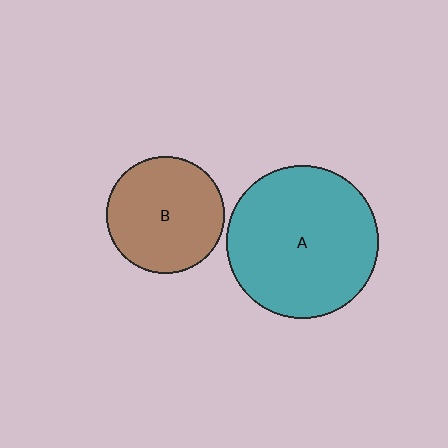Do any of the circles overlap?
No, none of the circles overlap.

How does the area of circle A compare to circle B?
Approximately 1.7 times.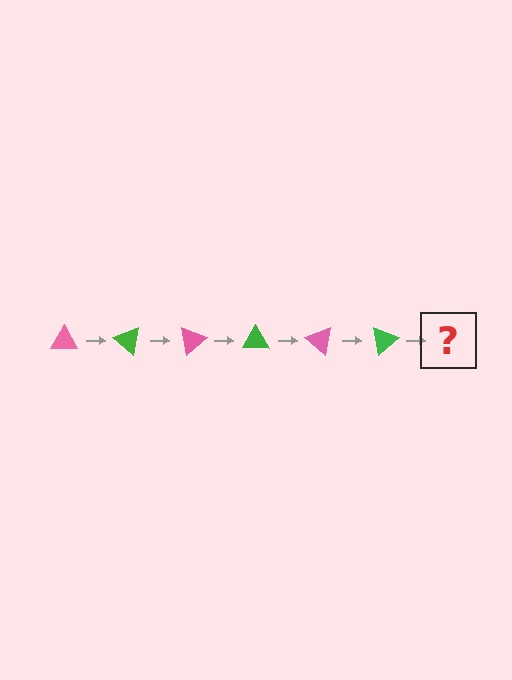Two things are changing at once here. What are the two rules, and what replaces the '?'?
The two rules are that it rotates 40 degrees each step and the color cycles through pink and green. The '?' should be a pink triangle, rotated 240 degrees from the start.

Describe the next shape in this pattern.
It should be a pink triangle, rotated 240 degrees from the start.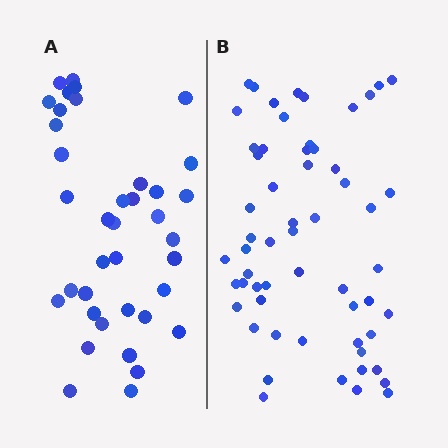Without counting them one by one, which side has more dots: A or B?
Region B (the right region) has more dots.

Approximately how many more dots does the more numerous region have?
Region B has approximately 20 more dots than region A.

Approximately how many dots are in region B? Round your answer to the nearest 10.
About 60 dots. (The exact count is 58, which rounds to 60.)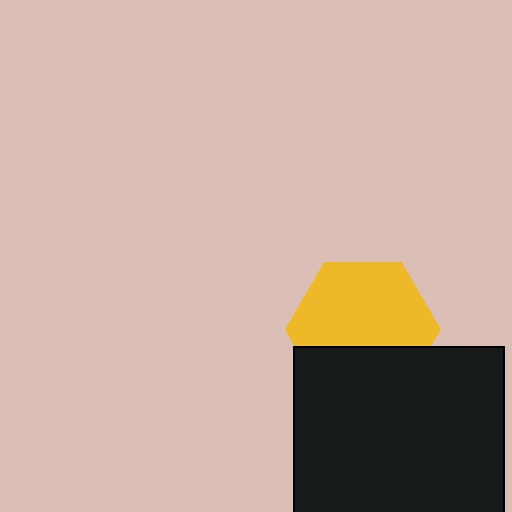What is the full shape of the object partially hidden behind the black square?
The partially hidden object is a yellow hexagon.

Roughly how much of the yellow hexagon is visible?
About half of it is visible (roughly 65%).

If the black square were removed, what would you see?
You would see the complete yellow hexagon.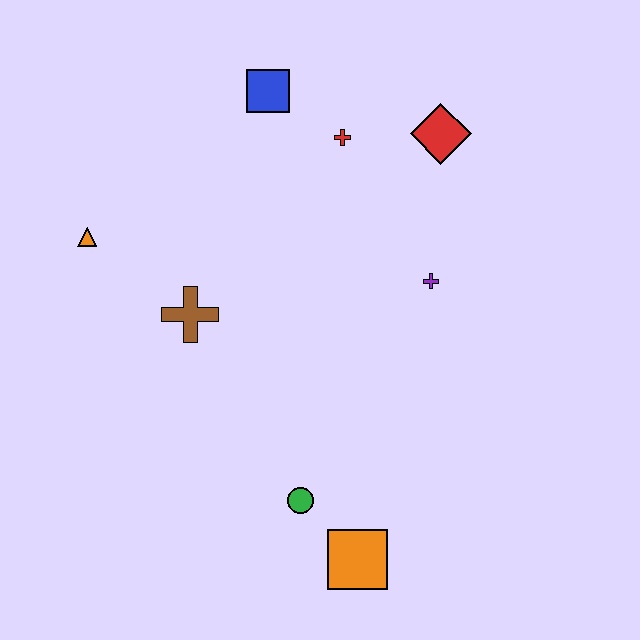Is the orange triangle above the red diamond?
No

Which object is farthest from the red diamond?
The orange square is farthest from the red diamond.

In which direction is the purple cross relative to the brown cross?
The purple cross is to the right of the brown cross.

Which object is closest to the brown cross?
The orange triangle is closest to the brown cross.